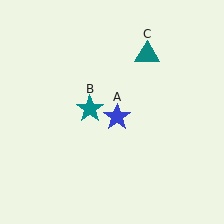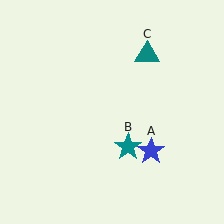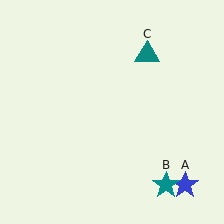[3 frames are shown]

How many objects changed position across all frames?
2 objects changed position: blue star (object A), teal star (object B).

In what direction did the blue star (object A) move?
The blue star (object A) moved down and to the right.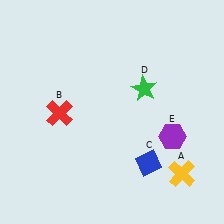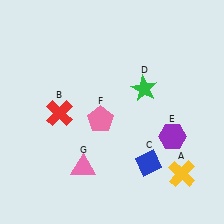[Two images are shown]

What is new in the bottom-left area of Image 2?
A pink triangle (G) was added in the bottom-left area of Image 2.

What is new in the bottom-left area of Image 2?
A pink pentagon (F) was added in the bottom-left area of Image 2.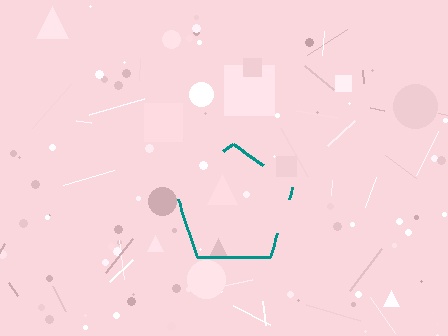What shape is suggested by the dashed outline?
The dashed outline suggests a pentagon.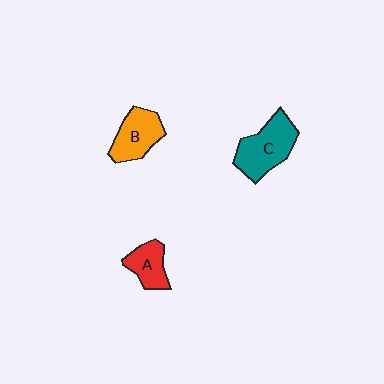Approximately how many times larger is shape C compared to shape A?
Approximately 1.7 times.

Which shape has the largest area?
Shape C (teal).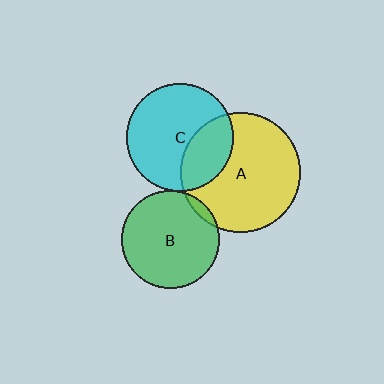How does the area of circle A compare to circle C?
Approximately 1.3 times.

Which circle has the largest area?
Circle A (yellow).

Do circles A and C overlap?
Yes.